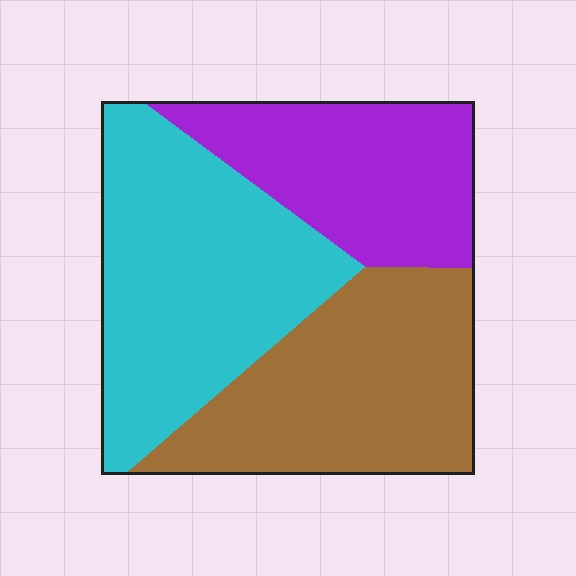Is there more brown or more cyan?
Cyan.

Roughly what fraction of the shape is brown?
Brown takes up about one third (1/3) of the shape.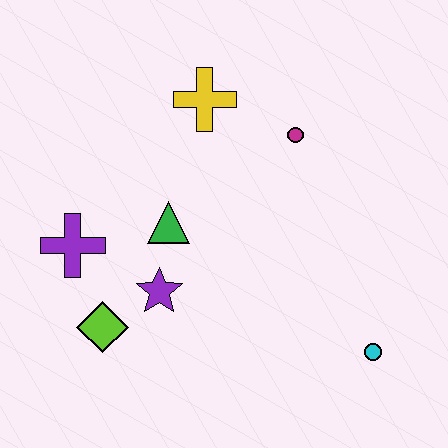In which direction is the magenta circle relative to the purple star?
The magenta circle is above the purple star.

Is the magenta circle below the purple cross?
No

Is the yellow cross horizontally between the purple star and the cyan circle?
Yes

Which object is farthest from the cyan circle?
The purple cross is farthest from the cyan circle.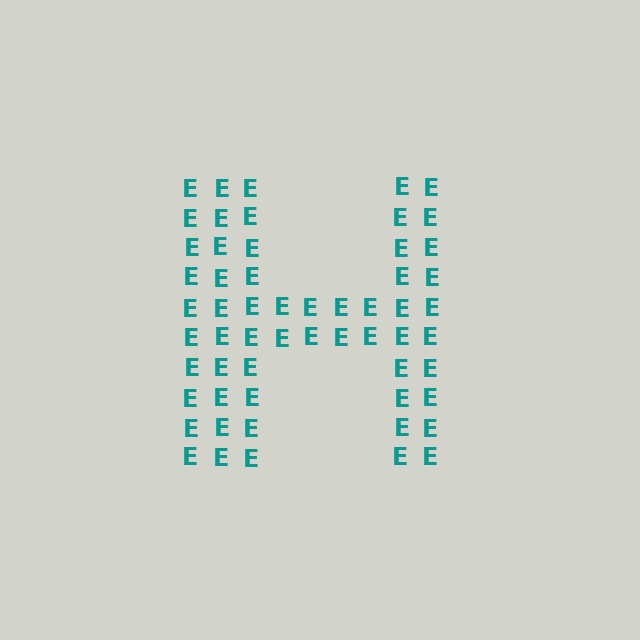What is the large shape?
The large shape is the letter H.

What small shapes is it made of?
It is made of small letter E's.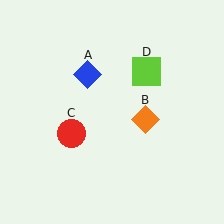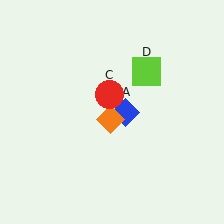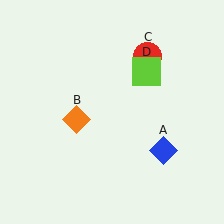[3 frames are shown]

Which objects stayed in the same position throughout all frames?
Lime square (object D) remained stationary.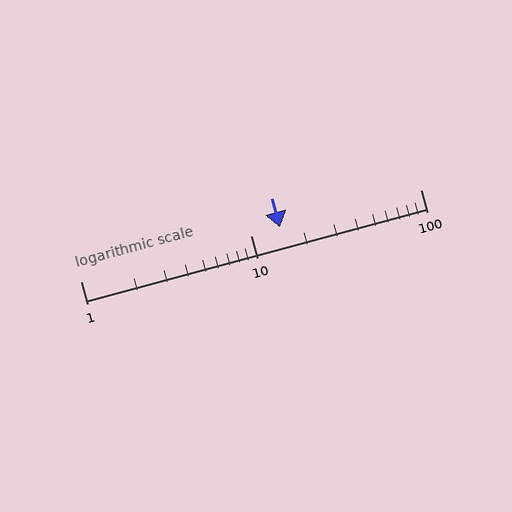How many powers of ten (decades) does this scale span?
The scale spans 2 decades, from 1 to 100.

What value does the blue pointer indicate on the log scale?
The pointer indicates approximately 15.